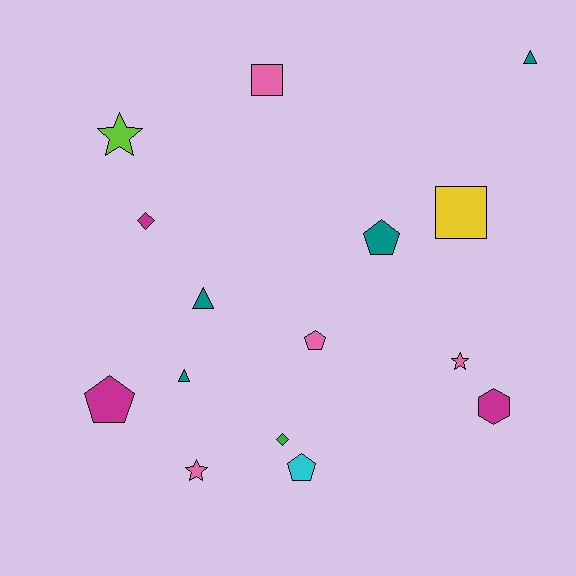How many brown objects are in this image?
There are no brown objects.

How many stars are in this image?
There are 3 stars.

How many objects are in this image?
There are 15 objects.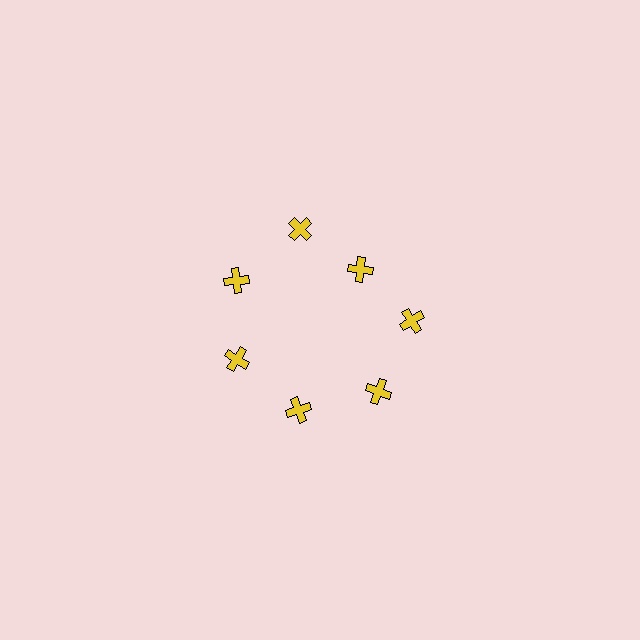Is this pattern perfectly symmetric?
No. The 7 yellow crosses are arranged in a ring, but one element near the 1 o'clock position is pulled inward toward the center, breaking the 7-fold rotational symmetry.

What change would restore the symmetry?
The symmetry would be restored by moving it outward, back onto the ring so that all 7 crosses sit at equal angles and equal distance from the center.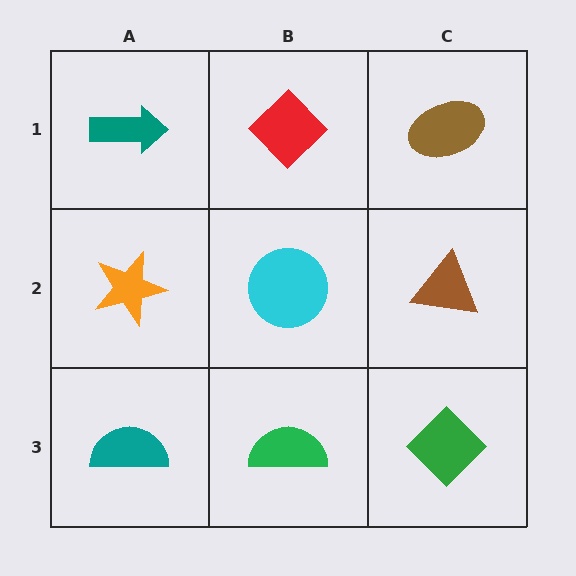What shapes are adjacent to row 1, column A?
An orange star (row 2, column A), a red diamond (row 1, column B).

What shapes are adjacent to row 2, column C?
A brown ellipse (row 1, column C), a green diamond (row 3, column C), a cyan circle (row 2, column B).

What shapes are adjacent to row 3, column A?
An orange star (row 2, column A), a green semicircle (row 3, column B).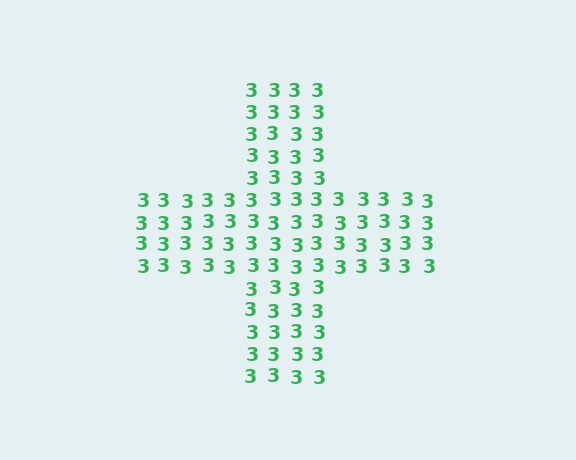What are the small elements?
The small elements are digit 3's.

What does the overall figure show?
The overall figure shows a cross.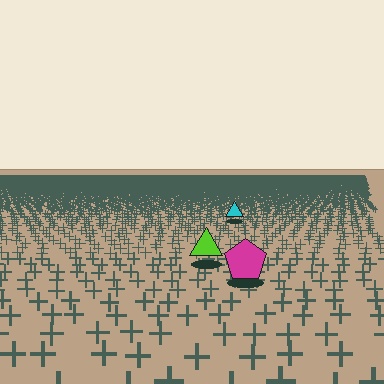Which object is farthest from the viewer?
The cyan triangle is farthest from the viewer. It appears smaller and the ground texture around it is denser.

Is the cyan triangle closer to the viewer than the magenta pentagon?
No. The magenta pentagon is closer — you can tell from the texture gradient: the ground texture is coarser near it.